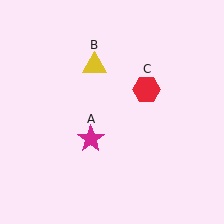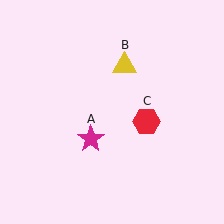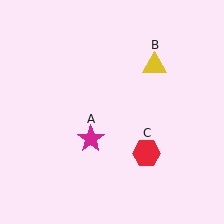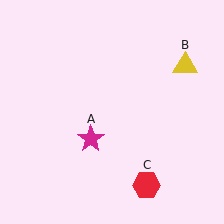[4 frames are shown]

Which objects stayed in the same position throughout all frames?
Magenta star (object A) remained stationary.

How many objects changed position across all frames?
2 objects changed position: yellow triangle (object B), red hexagon (object C).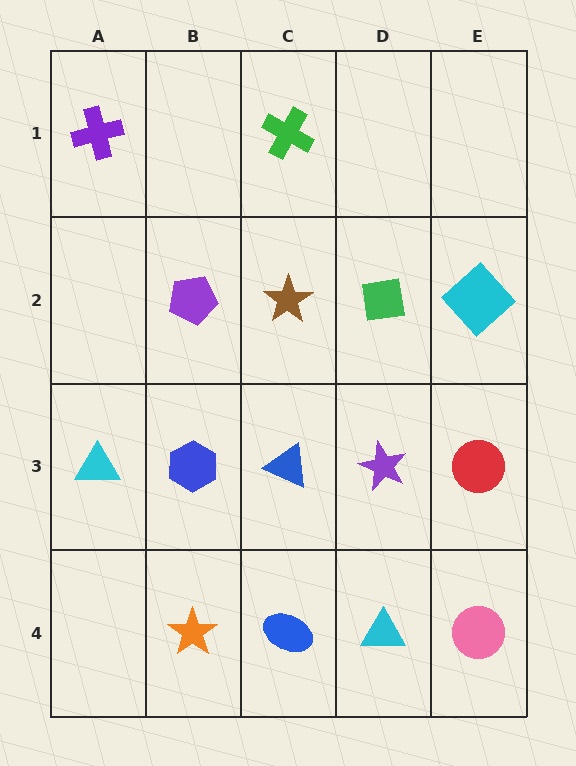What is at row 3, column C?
A blue triangle.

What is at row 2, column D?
A green square.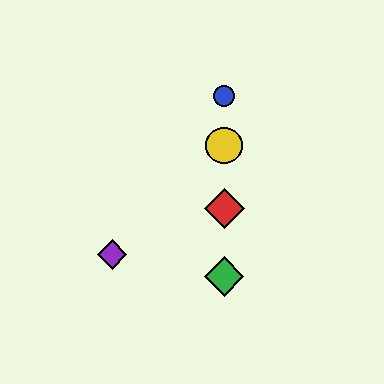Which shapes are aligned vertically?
The red diamond, the blue circle, the green diamond, the yellow circle are aligned vertically.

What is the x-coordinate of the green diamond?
The green diamond is at x≈224.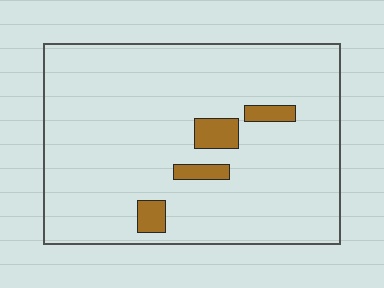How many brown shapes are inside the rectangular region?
4.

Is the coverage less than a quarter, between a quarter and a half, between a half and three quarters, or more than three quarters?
Less than a quarter.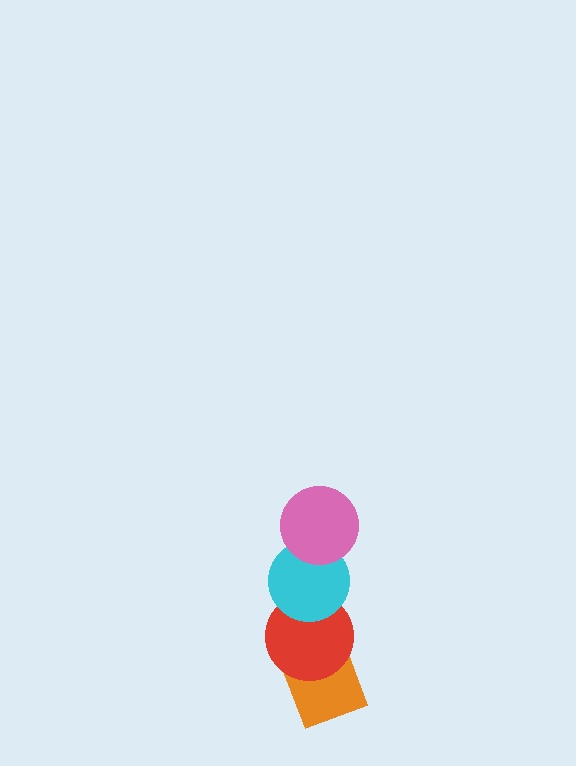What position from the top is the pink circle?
The pink circle is 1st from the top.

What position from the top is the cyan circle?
The cyan circle is 2nd from the top.